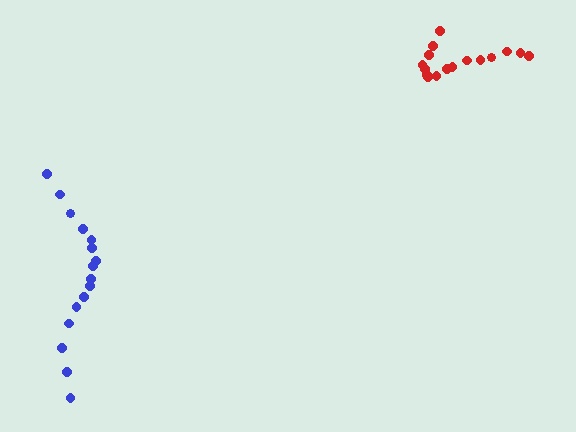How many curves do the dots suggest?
There are 2 distinct paths.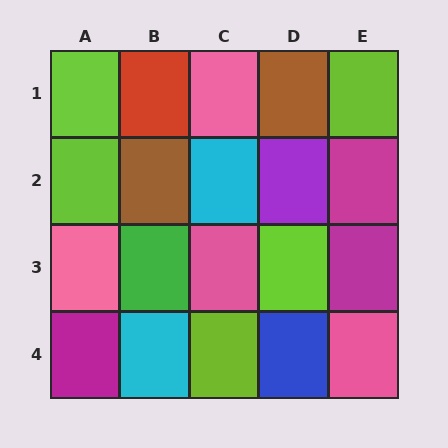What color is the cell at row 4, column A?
Magenta.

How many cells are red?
1 cell is red.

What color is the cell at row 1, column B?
Red.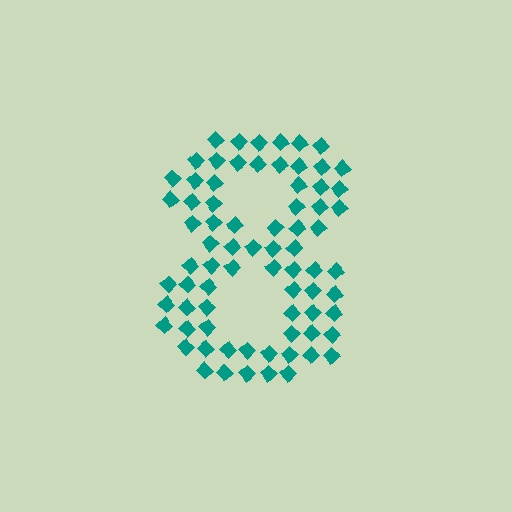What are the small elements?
The small elements are diamonds.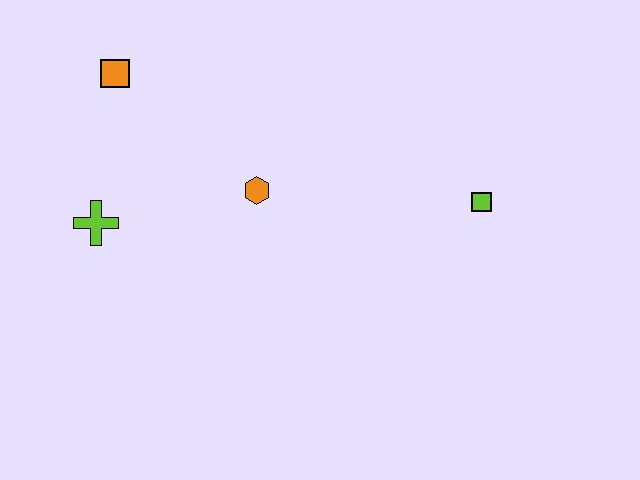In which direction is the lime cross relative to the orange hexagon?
The lime cross is to the left of the orange hexagon.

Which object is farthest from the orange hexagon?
The lime square is farthest from the orange hexagon.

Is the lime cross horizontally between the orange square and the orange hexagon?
No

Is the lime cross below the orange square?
Yes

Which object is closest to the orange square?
The lime cross is closest to the orange square.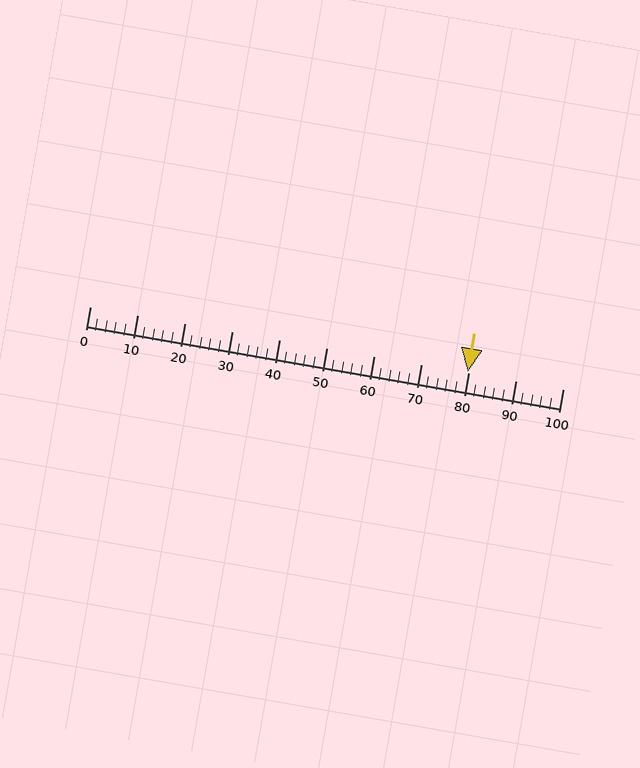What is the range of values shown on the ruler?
The ruler shows values from 0 to 100.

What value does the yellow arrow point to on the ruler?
The yellow arrow points to approximately 80.